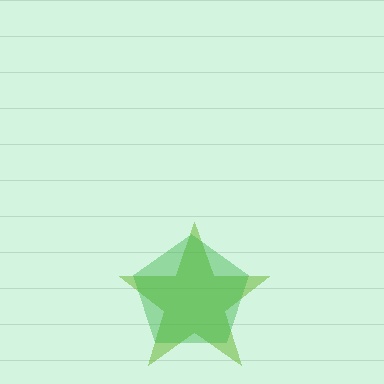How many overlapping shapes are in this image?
There are 2 overlapping shapes in the image.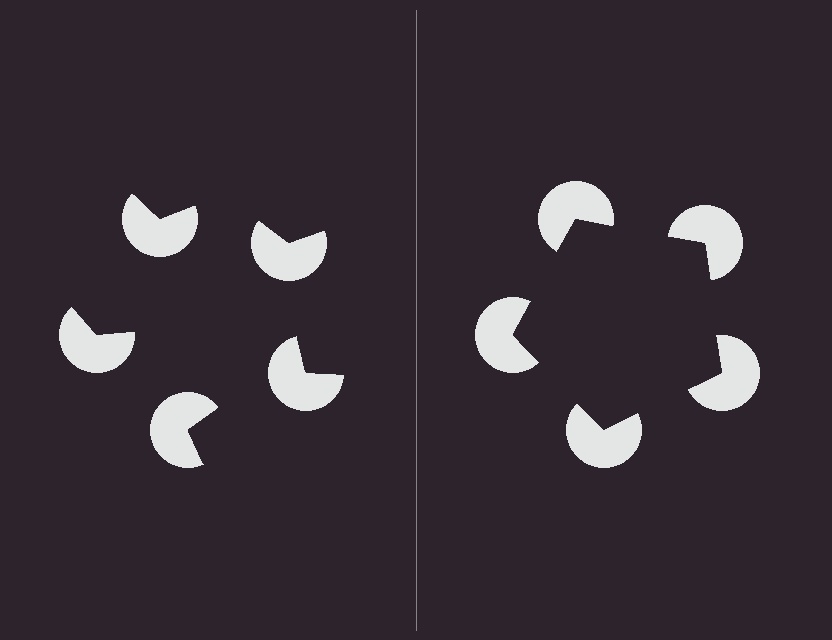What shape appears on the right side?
An illusory pentagon.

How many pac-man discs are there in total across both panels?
10 — 5 on each side.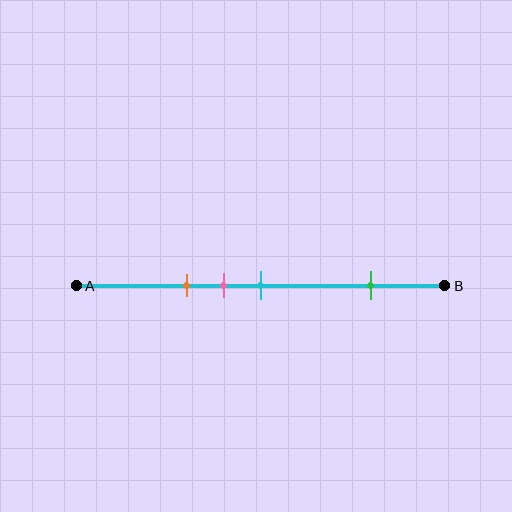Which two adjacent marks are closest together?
The pink and cyan marks are the closest adjacent pair.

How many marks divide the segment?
There are 4 marks dividing the segment.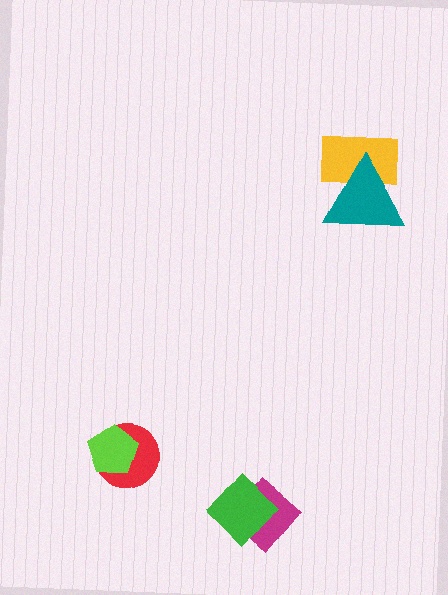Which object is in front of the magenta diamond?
The green diamond is in front of the magenta diamond.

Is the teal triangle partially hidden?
No, no other shape covers it.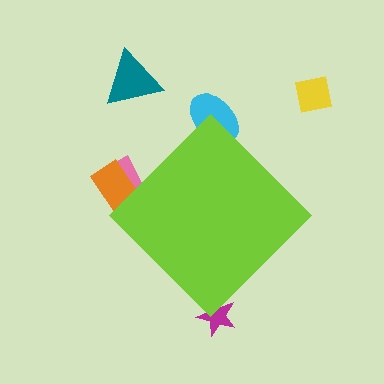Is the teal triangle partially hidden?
No, the teal triangle is fully visible.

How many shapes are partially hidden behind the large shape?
4 shapes are partially hidden.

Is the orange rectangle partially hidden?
Yes, the orange rectangle is partially hidden behind the lime diamond.